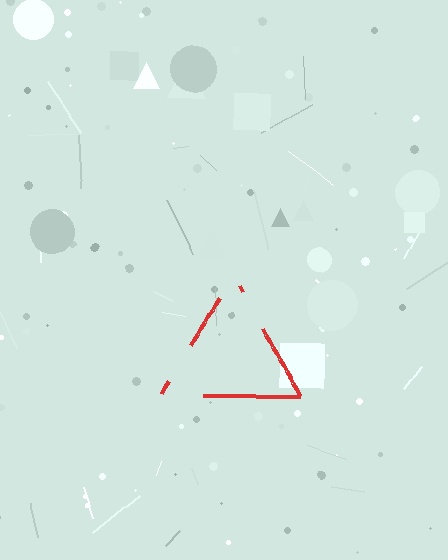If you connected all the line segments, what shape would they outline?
They would outline a triangle.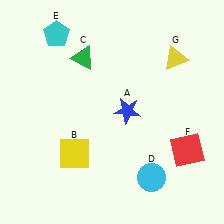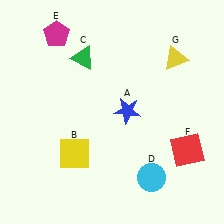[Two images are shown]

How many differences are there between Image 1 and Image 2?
There is 1 difference between the two images.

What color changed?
The pentagon (E) changed from cyan in Image 1 to magenta in Image 2.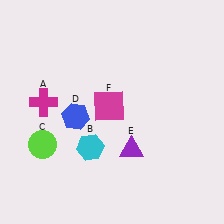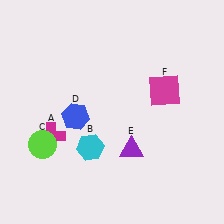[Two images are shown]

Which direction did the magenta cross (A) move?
The magenta cross (A) moved down.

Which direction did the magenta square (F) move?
The magenta square (F) moved right.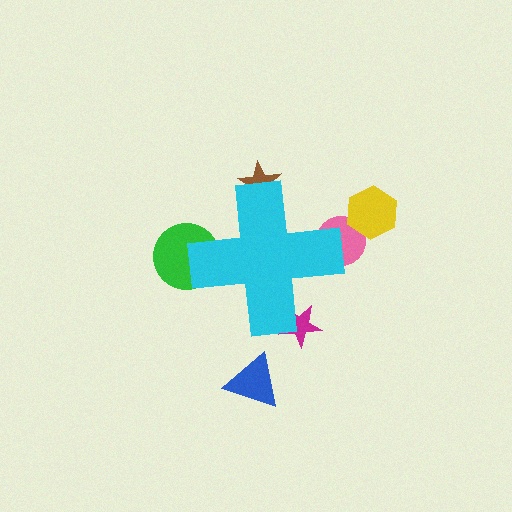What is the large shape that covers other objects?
A cyan cross.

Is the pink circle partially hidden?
Yes, the pink circle is partially hidden behind the cyan cross.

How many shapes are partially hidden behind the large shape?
4 shapes are partially hidden.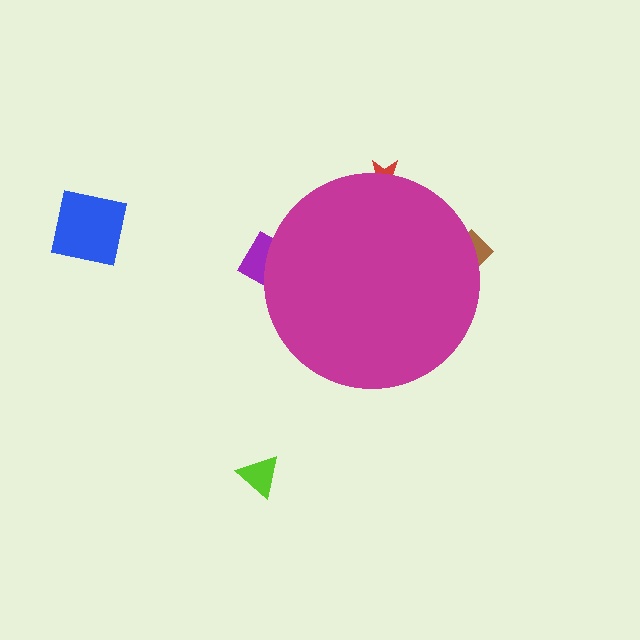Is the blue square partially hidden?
No, the blue square is fully visible.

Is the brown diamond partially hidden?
Yes, the brown diamond is partially hidden behind the magenta circle.